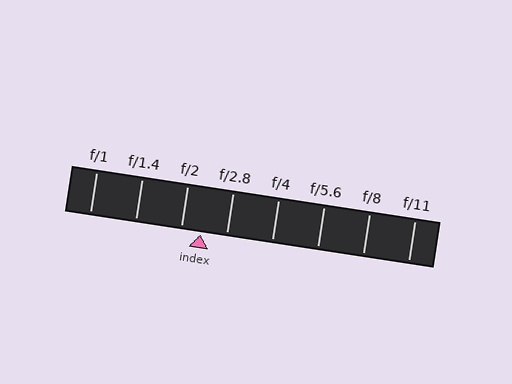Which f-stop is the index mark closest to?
The index mark is closest to f/2.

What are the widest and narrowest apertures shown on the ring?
The widest aperture shown is f/1 and the narrowest is f/11.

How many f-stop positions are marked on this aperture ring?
There are 8 f-stop positions marked.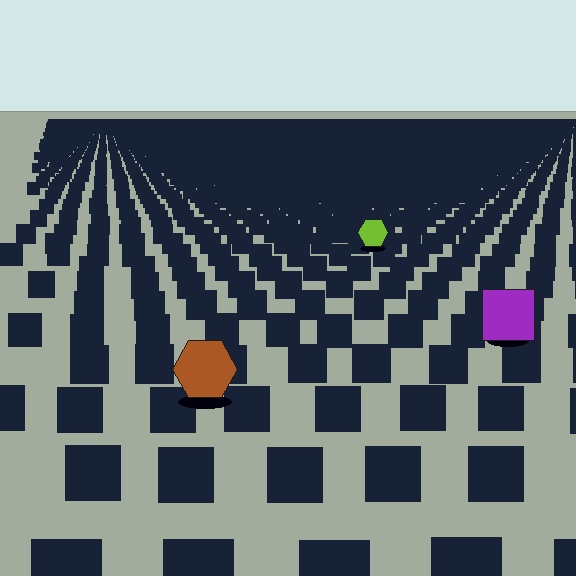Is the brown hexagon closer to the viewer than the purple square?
Yes. The brown hexagon is closer — you can tell from the texture gradient: the ground texture is coarser near it.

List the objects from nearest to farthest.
From nearest to farthest: the brown hexagon, the purple square, the lime hexagon.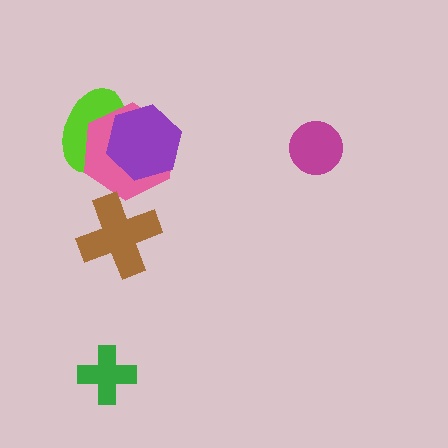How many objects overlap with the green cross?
0 objects overlap with the green cross.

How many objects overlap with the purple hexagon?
2 objects overlap with the purple hexagon.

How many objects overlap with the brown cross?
0 objects overlap with the brown cross.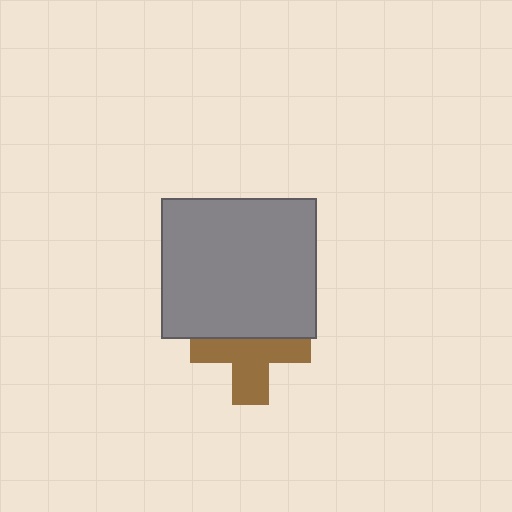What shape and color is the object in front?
The object in front is a gray rectangle.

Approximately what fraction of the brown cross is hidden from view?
Roughly 42% of the brown cross is hidden behind the gray rectangle.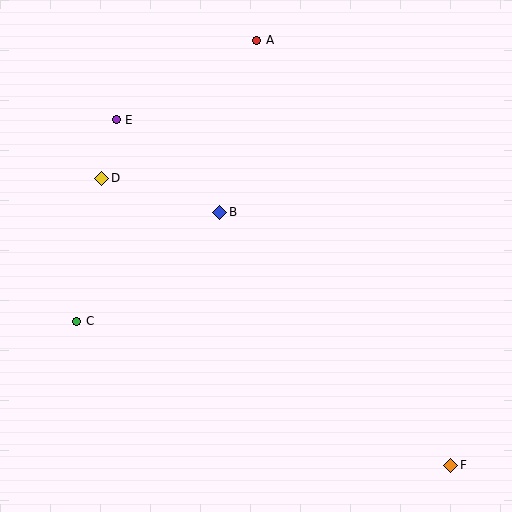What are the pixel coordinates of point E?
Point E is at (116, 120).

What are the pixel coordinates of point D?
Point D is at (102, 178).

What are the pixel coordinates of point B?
Point B is at (220, 212).